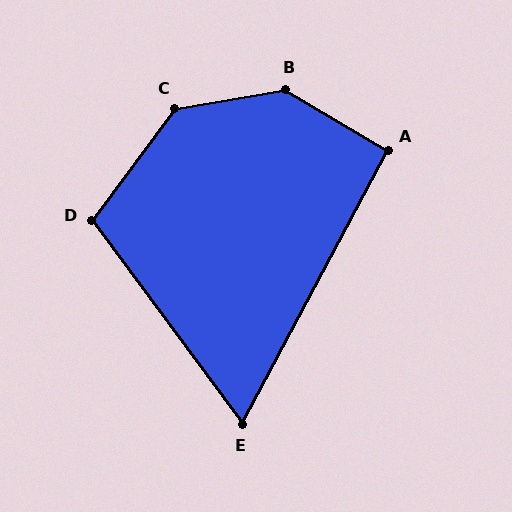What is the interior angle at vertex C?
Approximately 136 degrees (obtuse).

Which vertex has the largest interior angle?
B, at approximately 140 degrees.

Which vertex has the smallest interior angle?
E, at approximately 65 degrees.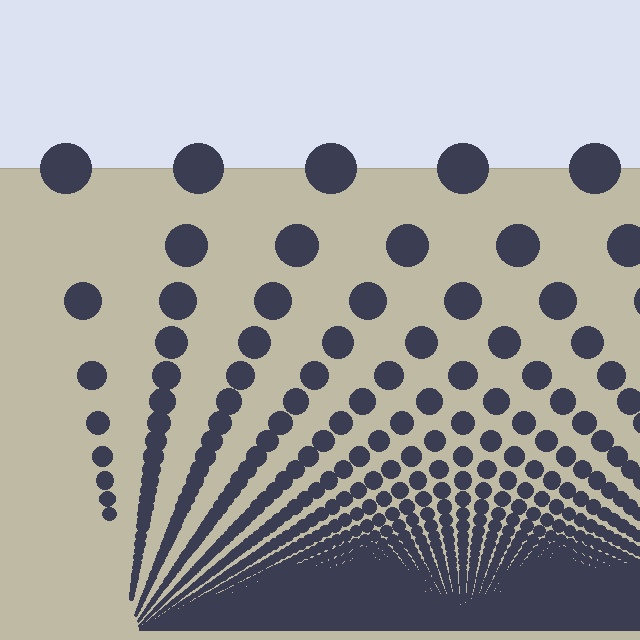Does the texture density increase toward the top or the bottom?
Density increases toward the bottom.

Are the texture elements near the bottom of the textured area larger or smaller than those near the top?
Smaller. The gradient is inverted — elements near the bottom are smaller and denser.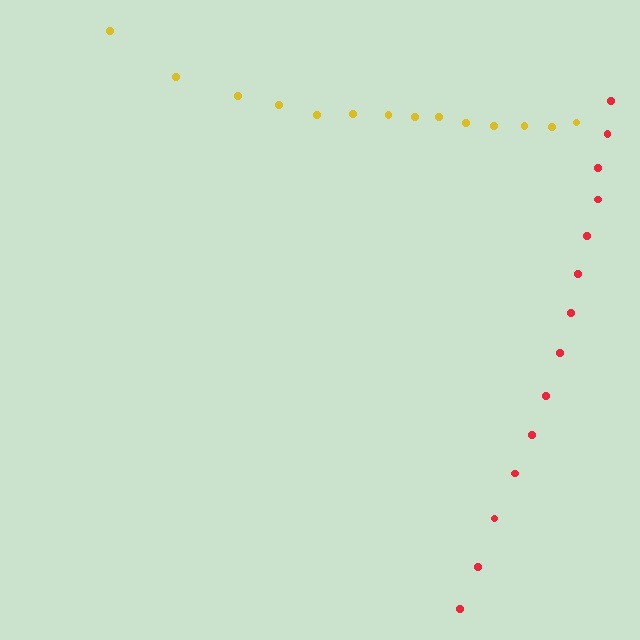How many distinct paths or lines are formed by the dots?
There are 2 distinct paths.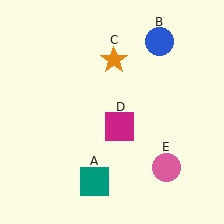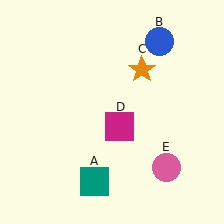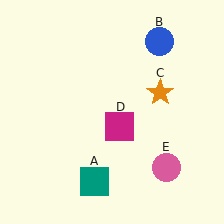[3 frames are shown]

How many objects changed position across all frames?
1 object changed position: orange star (object C).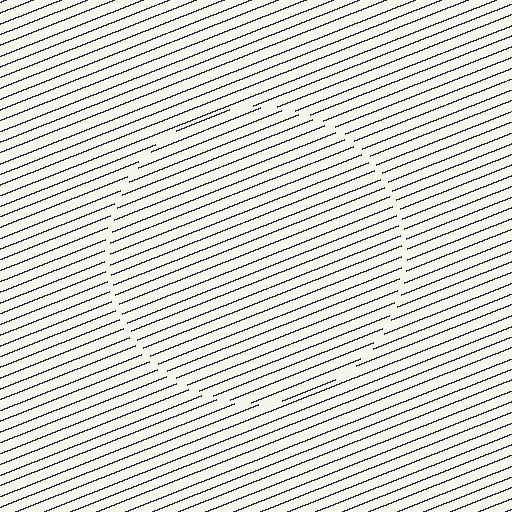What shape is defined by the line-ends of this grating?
An illusory circle. The interior of the shape contains the same grating, shifted by half a period — the contour is defined by the phase discontinuity where line-ends from the inner and outer gratings abut.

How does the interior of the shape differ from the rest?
The interior of the shape contains the same grating, shifted by half a period — the contour is defined by the phase discontinuity where line-ends from the inner and outer gratings abut.